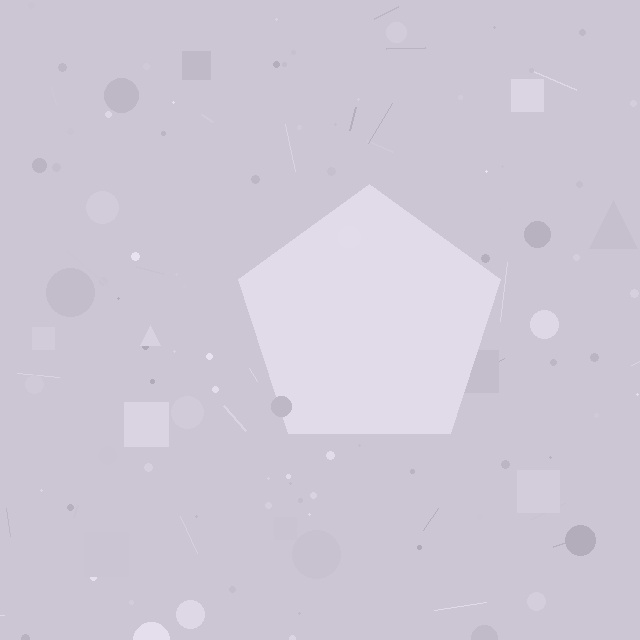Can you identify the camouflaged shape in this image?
The camouflaged shape is a pentagon.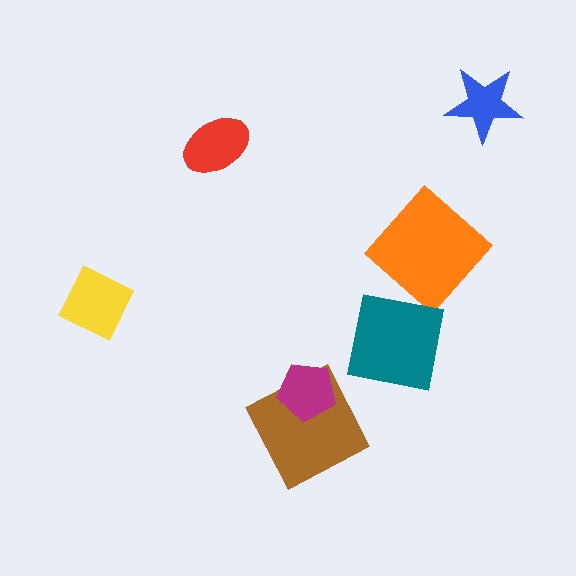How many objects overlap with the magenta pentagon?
1 object overlaps with the magenta pentagon.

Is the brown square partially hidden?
Yes, it is partially covered by another shape.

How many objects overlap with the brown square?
1 object overlaps with the brown square.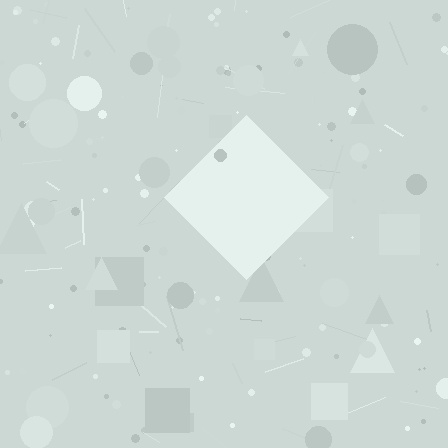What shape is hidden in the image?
A diamond is hidden in the image.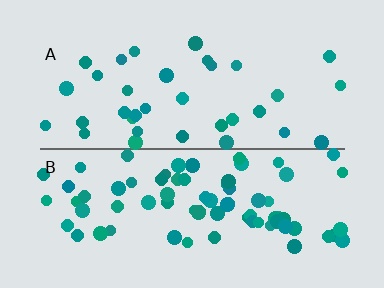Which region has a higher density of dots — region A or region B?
B (the bottom).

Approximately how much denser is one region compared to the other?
Approximately 2.2× — region B over region A.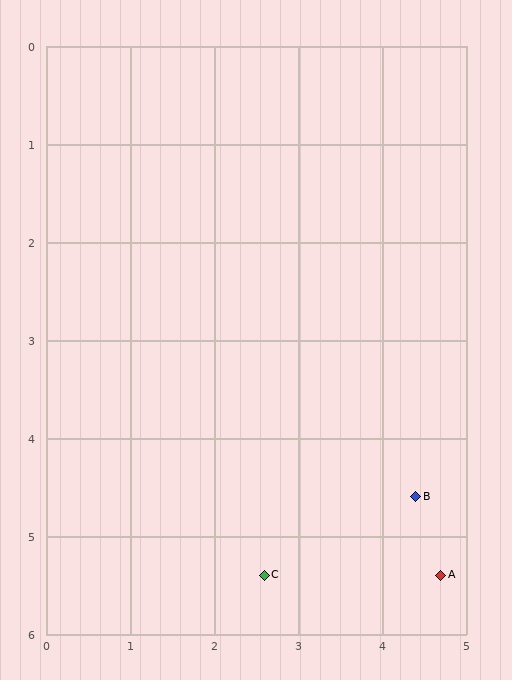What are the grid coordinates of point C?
Point C is at approximately (2.6, 5.4).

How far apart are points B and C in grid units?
Points B and C are about 2.0 grid units apart.